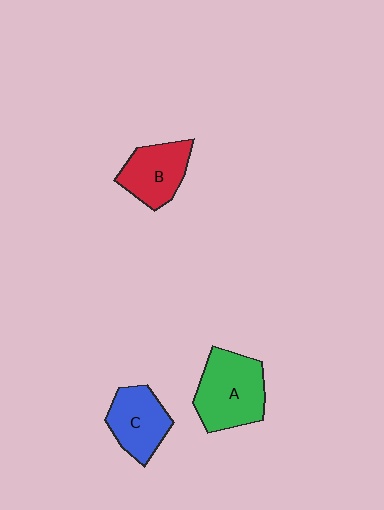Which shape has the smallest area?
Shape B (red).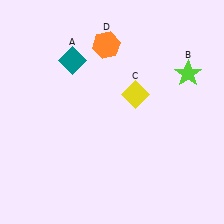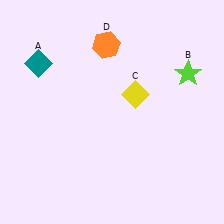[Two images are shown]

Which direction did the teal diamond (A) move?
The teal diamond (A) moved left.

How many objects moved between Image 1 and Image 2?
1 object moved between the two images.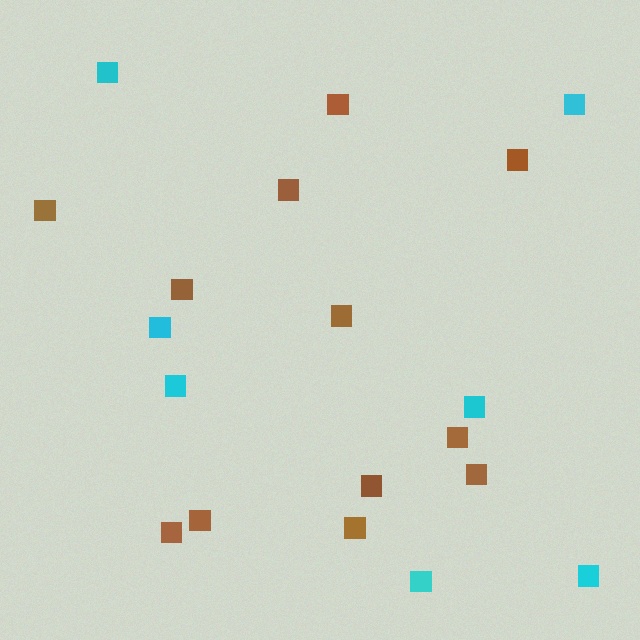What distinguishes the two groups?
There are 2 groups: one group of cyan squares (7) and one group of brown squares (12).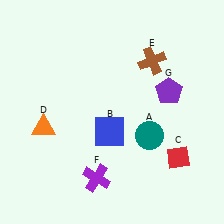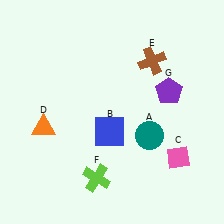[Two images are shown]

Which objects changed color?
C changed from red to pink. F changed from purple to lime.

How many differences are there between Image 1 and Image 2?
There are 2 differences between the two images.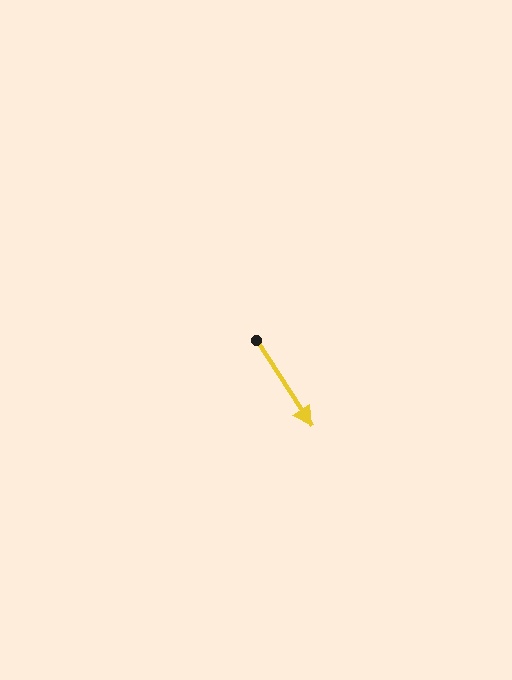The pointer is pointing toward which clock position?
Roughly 5 o'clock.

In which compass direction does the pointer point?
Southeast.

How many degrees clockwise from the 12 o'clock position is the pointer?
Approximately 147 degrees.